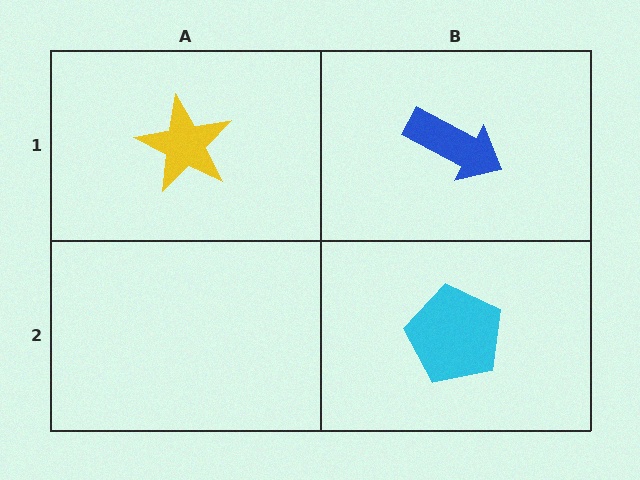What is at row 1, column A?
A yellow star.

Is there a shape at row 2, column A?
No, that cell is empty.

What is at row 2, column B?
A cyan pentagon.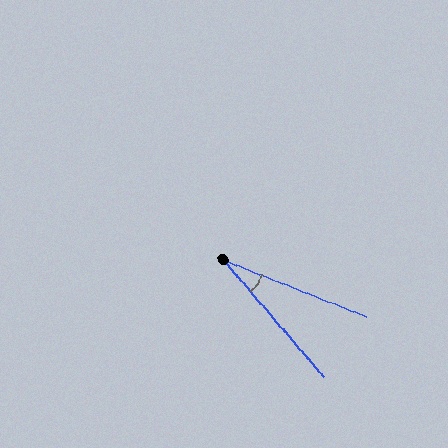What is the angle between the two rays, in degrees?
Approximately 28 degrees.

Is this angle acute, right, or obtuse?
It is acute.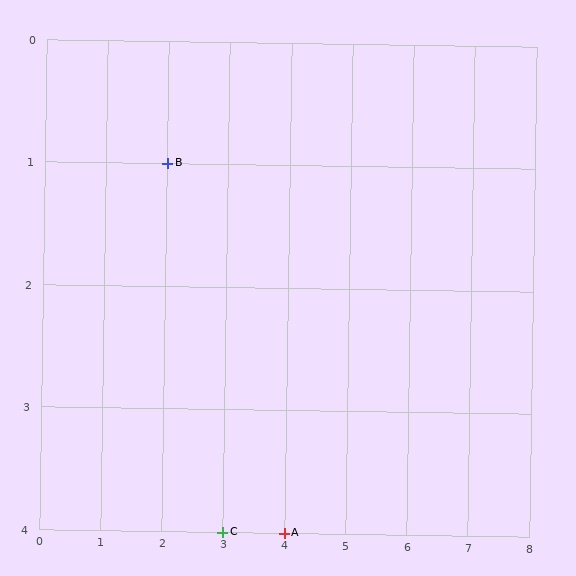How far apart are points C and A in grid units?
Points C and A are 1 column apart.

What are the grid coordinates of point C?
Point C is at grid coordinates (3, 4).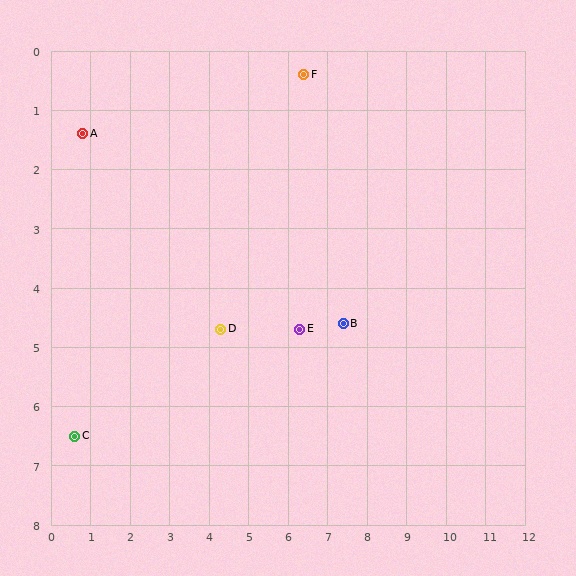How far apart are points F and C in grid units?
Points F and C are about 8.4 grid units apart.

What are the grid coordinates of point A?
Point A is at approximately (0.8, 1.4).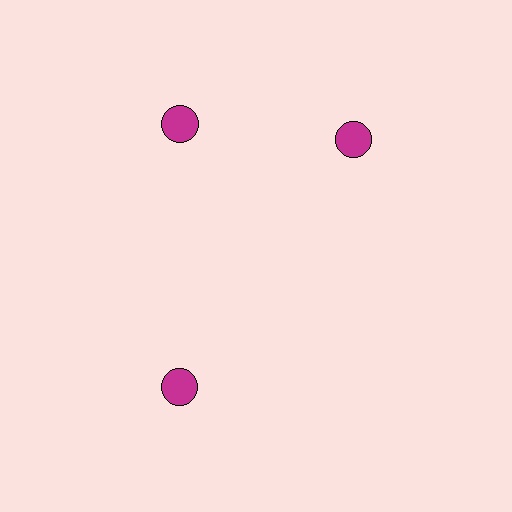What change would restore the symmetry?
The symmetry would be restored by rotating it back into even spacing with its neighbors so that all 3 circles sit at equal angles and equal distance from the center.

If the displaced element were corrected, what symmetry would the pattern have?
It would have 3-fold rotational symmetry — the pattern would map onto itself every 120 degrees.